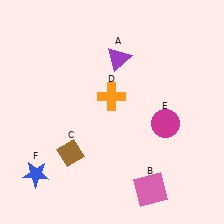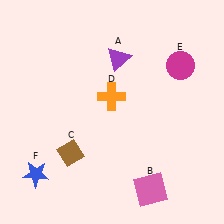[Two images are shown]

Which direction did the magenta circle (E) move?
The magenta circle (E) moved up.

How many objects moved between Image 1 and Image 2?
1 object moved between the two images.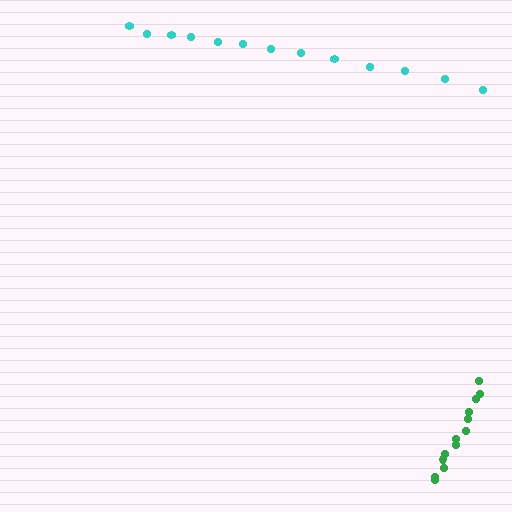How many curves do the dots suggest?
There are 2 distinct paths.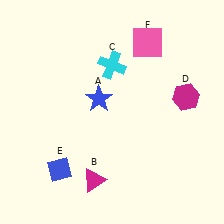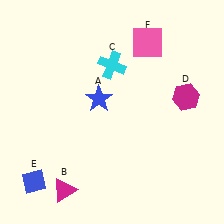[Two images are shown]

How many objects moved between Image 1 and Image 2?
2 objects moved between the two images.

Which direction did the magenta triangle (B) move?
The magenta triangle (B) moved left.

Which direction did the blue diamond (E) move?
The blue diamond (E) moved left.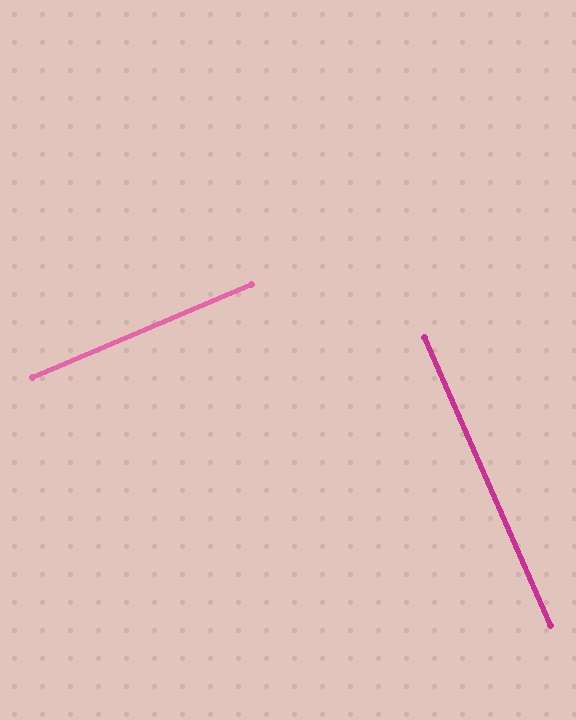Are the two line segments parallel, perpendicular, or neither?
Perpendicular — they meet at approximately 89°.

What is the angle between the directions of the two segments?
Approximately 89 degrees.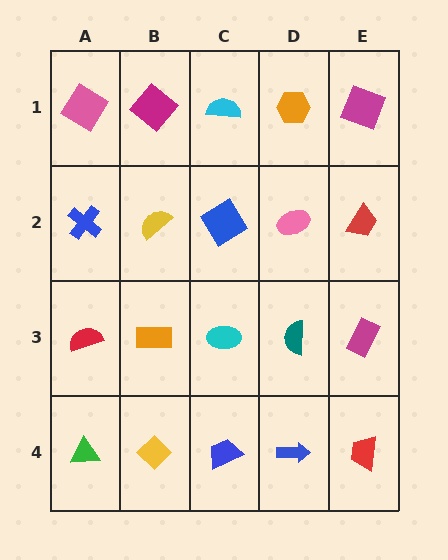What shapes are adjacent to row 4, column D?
A teal semicircle (row 3, column D), a blue trapezoid (row 4, column C), a red trapezoid (row 4, column E).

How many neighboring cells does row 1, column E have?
2.